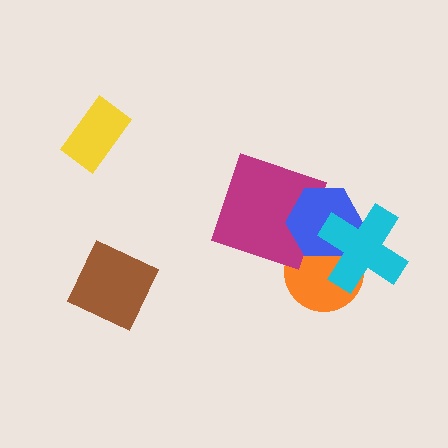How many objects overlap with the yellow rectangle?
0 objects overlap with the yellow rectangle.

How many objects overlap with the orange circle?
2 objects overlap with the orange circle.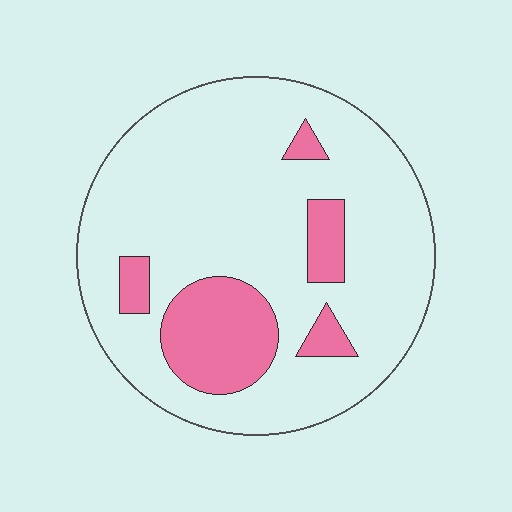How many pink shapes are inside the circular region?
5.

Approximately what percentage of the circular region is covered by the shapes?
Approximately 20%.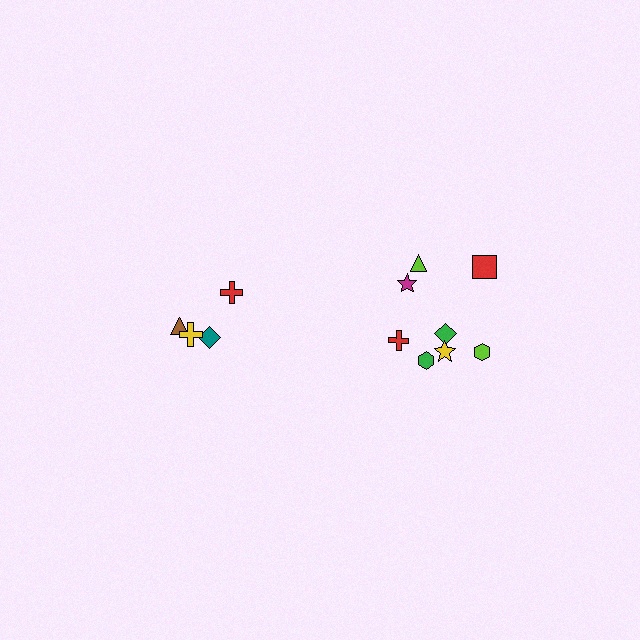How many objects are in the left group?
There are 4 objects.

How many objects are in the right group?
There are 8 objects.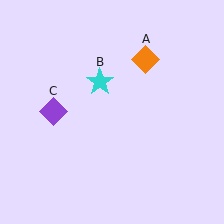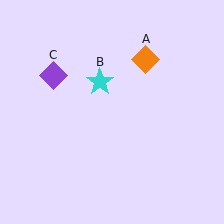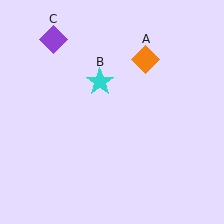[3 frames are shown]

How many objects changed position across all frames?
1 object changed position: purple diamond (object C).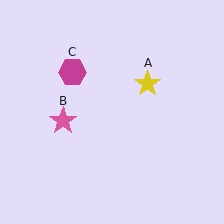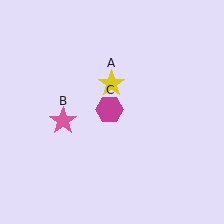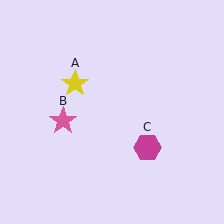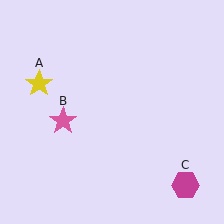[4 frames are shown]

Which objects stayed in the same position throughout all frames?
Pink star (object B) remained stationary.